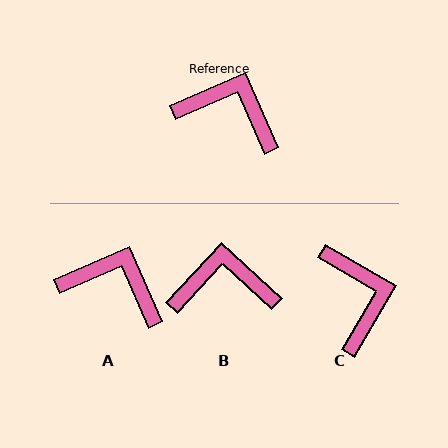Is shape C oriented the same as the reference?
No, it is off by about 54 degrees.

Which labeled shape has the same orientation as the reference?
A.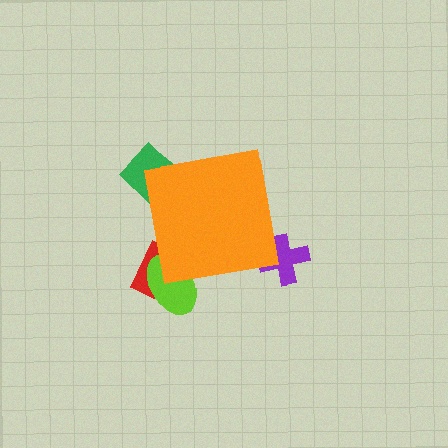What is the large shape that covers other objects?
An orange square.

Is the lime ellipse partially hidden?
Yes, the lime ellipse is partially hidden behind the orange square.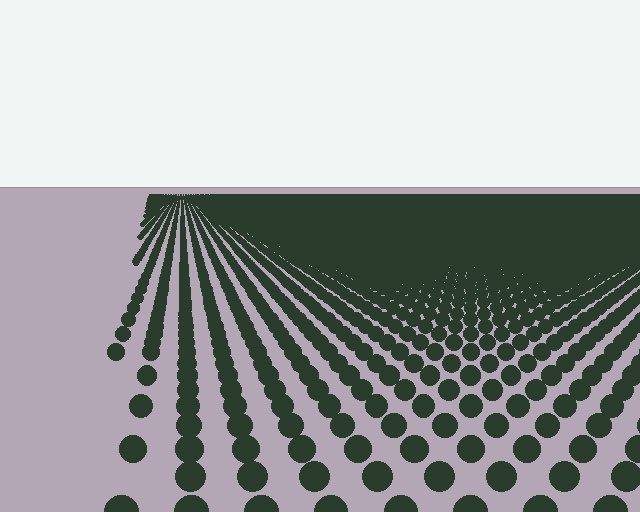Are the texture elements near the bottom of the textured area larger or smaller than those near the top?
Larger. Near the bottom, elements are closer to the viewer and appear at a bigger on-screen size.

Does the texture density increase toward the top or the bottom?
Density increases toward the top.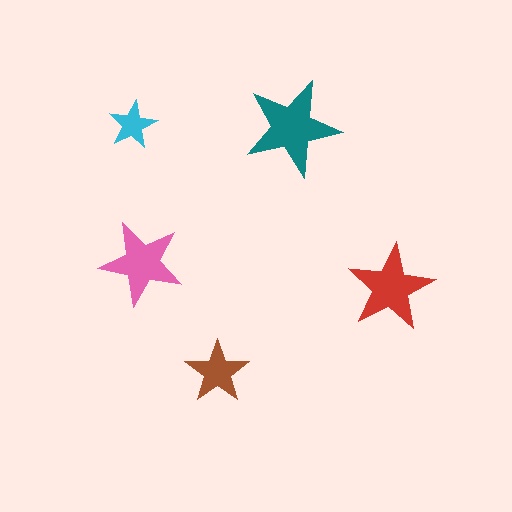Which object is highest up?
The cyan star is topmost.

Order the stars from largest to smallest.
the teal one, the red one, the pink one, the brown one, the cyan one.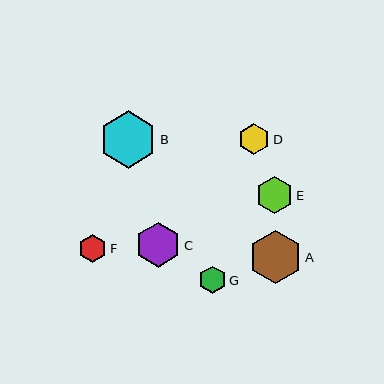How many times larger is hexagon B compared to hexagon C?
Hexagon B is approximately 1.3 times the size of hexagon C.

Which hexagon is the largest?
Hexagon B is the largest with a size of approximately 57 pixels.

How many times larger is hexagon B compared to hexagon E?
Hexagon B is approximately 1.6 times the size of hexagon E.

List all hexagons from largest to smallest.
From largest to smallest: B, A, C, E, D, F, G.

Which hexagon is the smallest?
Hexagon G is the smallest with a size of approximately 28 pixels.